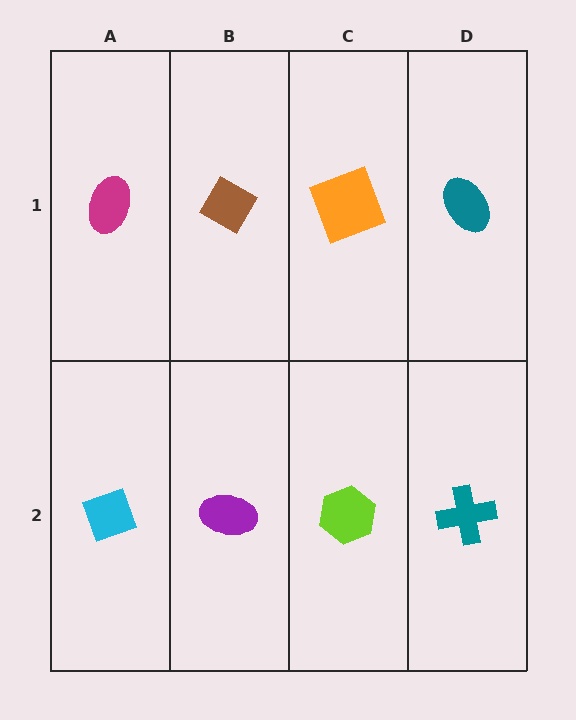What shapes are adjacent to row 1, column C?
A lime hexagon (row 2, column C), a brown diamond (row 1, column B), a teal ellipse (row 1, column D).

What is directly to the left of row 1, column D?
An orange square.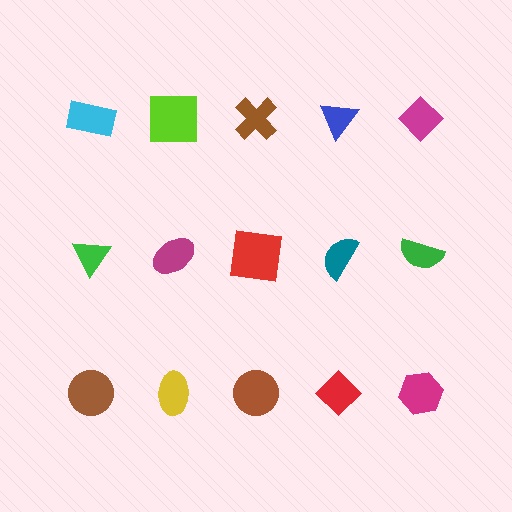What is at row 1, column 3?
A brown cross.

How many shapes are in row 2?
5 shapes.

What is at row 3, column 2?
A yellow ellipse.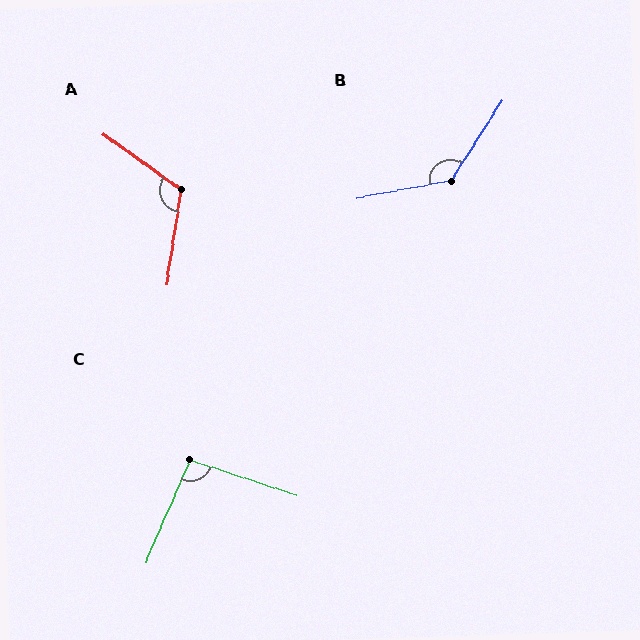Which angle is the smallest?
C, at approximately 95 degrees.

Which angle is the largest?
B, at approximately 134 degrees.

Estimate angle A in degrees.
Approximately 117 degrees.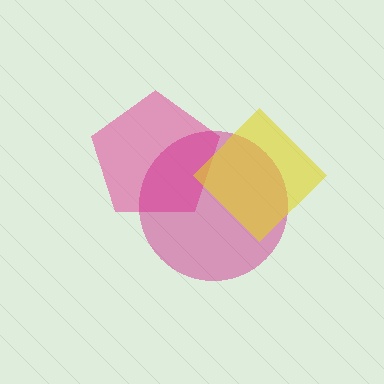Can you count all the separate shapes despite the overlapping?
Yes, there are 3 separate shapes.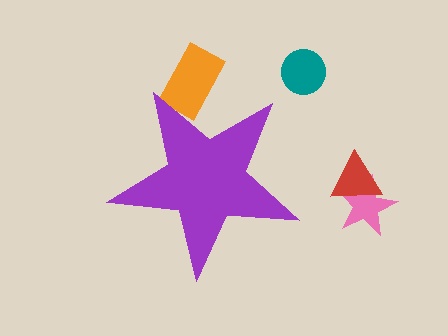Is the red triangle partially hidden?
No, the red triangle is fully visible.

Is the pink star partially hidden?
No, the pink star is fully visible.